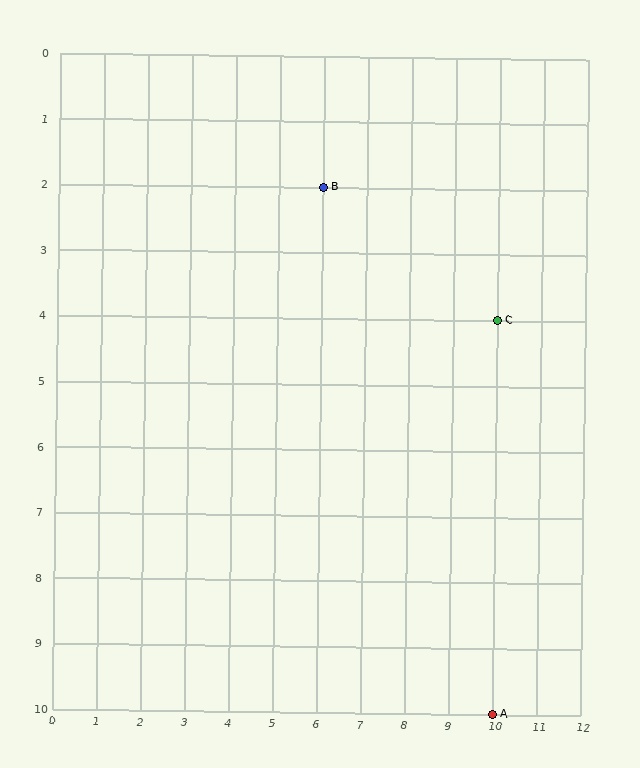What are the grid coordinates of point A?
Point A is at grid coordinates (10, 10).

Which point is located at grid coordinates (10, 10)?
Point A is at (10, 10).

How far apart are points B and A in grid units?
Points B and A are 4 columns and 8 rows apart (about 8.9 grid units diagonally).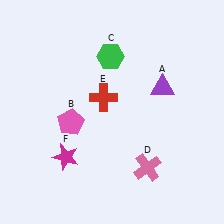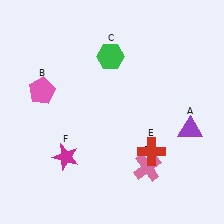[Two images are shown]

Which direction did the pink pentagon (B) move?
The pink pentagon (B) moved up.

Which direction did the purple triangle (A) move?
The purple triangle (A) moved down.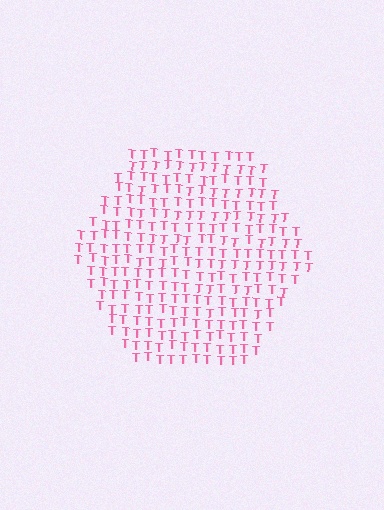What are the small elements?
The small elements are letter T's.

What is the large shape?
The large shape is a hexagon.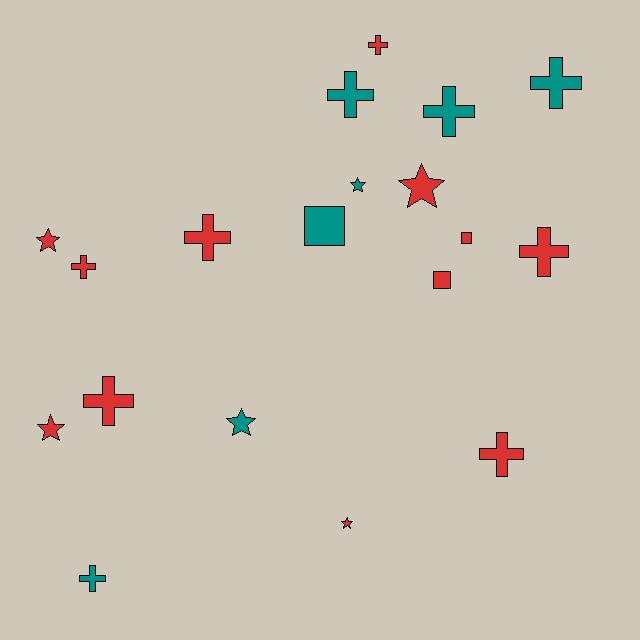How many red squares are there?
There are 2 red squares.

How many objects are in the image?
There are 19 objects.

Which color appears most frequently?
Red, with 12 objects.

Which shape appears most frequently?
Cross, with 10 objects.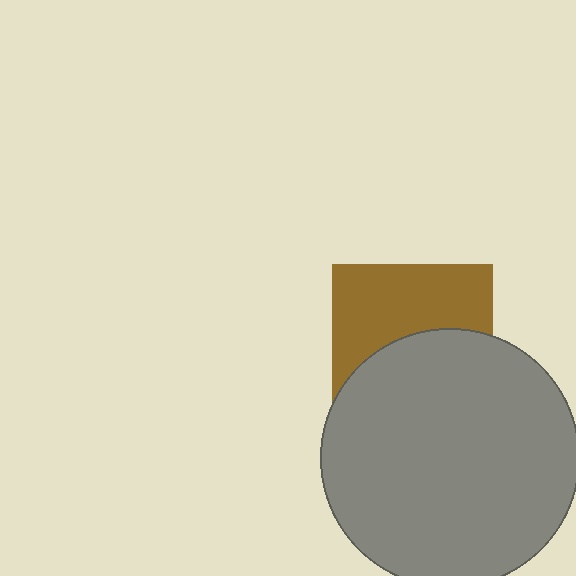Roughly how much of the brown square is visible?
About half of it is visible (roughly 51%).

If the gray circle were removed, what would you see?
You would see the complete brown square.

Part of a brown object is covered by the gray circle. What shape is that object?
It is a square.